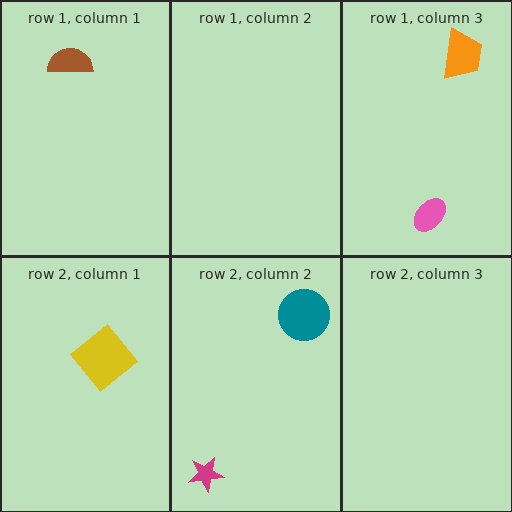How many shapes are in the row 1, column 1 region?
1.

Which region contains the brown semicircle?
The row 1, column 1 region.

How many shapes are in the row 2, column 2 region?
2.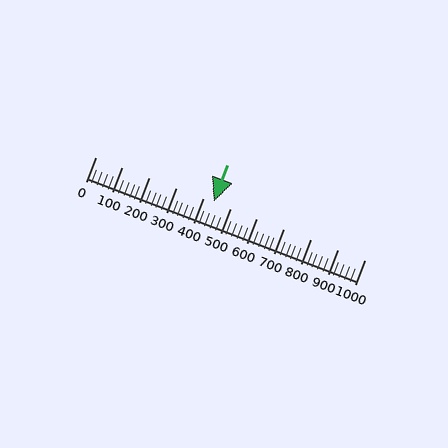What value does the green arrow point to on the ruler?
The green arrow points to approximately 440.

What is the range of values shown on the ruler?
The ruler shows values from 0 to 1000.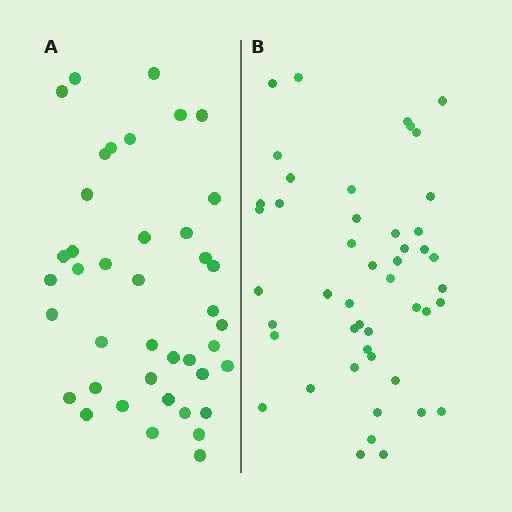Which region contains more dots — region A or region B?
Region B (the right region) has more dots.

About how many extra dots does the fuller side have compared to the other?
Region B has about 6 more dots than region A.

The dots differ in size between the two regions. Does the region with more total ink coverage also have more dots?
No. Region A has more total ink coverage because its dots are larger, but region B actually contains more individual dots. Total area can be misleading — the number of items is what matters here.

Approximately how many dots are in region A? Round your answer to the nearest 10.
About 40 dots. (The exact count is 41, which rounds to 40.)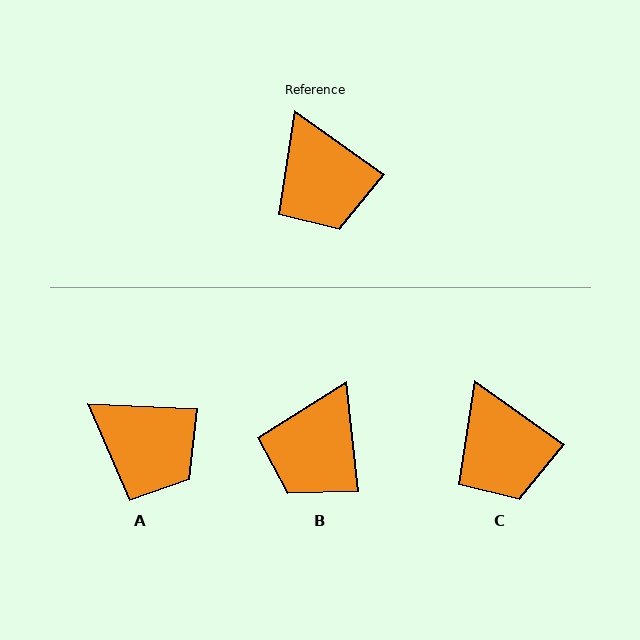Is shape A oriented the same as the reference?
No, it is off by about 33 degrees.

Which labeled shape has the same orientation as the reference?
C.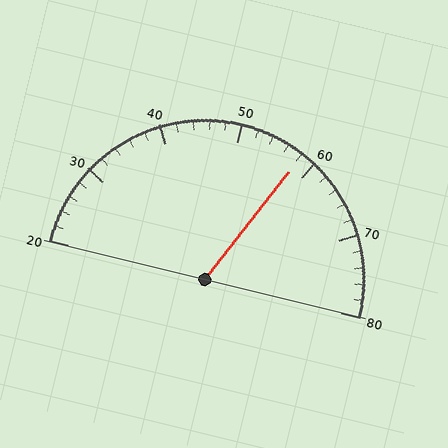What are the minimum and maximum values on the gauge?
The gauge ranges from 20 to 80.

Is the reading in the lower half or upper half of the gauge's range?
The reading is in the upper half of the range (20 to 80).